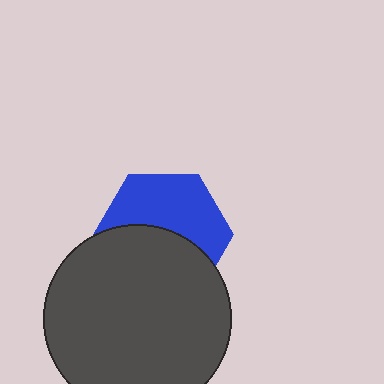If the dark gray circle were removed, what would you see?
You would see the complete blue hexagon.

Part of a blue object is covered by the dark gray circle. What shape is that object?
It is a hexagon.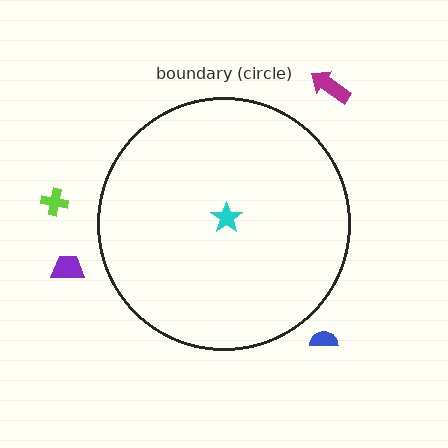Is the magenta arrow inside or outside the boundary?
Outside.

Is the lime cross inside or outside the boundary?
Outside.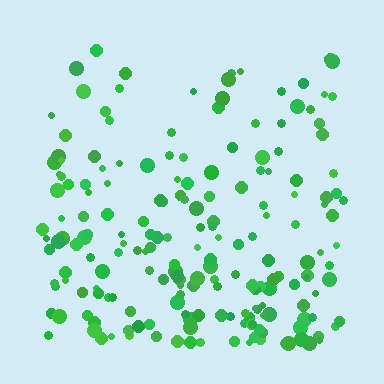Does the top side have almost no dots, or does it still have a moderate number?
Still a moderate number, just noticeably fewer than the bottom.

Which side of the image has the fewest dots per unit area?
The top.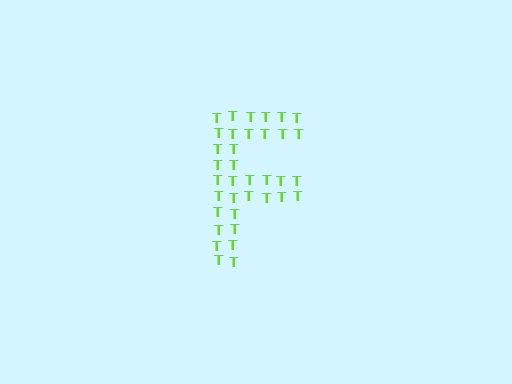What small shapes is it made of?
It is made of small letter T's.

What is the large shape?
The large shape is the letter F.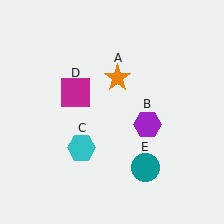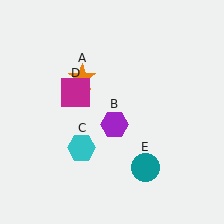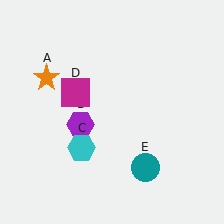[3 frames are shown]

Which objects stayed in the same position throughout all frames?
Cyan hexagon (object C) and magenta square (object D) and teal circle (object E) remained stationary.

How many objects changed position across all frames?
2 objects changed position: orange star (object A), purple hexagon (object B).